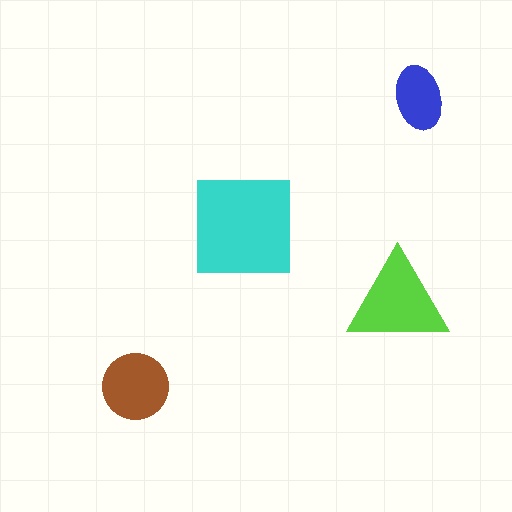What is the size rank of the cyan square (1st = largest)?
1st.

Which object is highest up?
The blue ellipse is topmost.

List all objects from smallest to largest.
The blue ellipse, the brown circle, the lime triangle, the cyan square.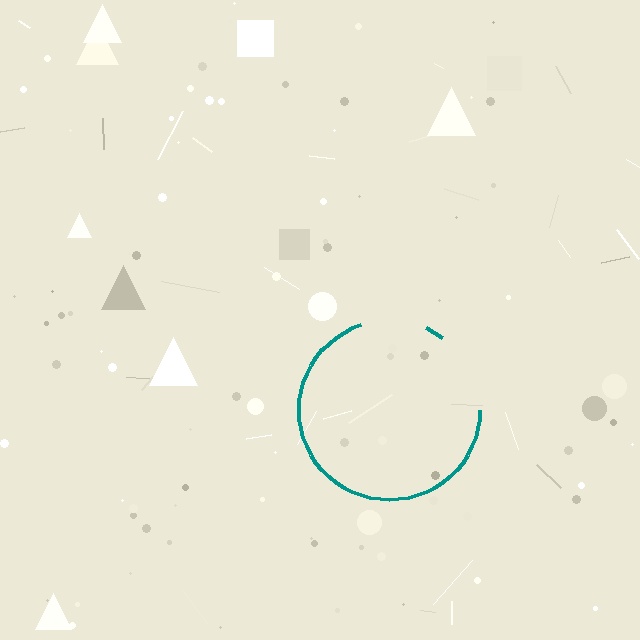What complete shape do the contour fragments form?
The contour fragments form a circle.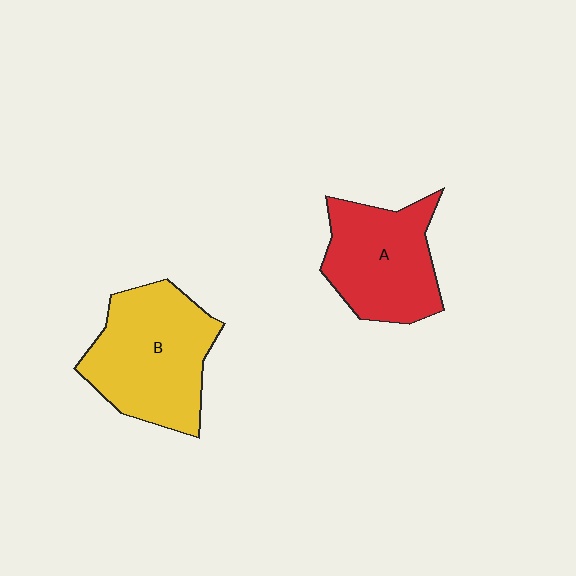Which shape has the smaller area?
Shape A (red).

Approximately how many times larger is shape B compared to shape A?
Approximately 1.2 times.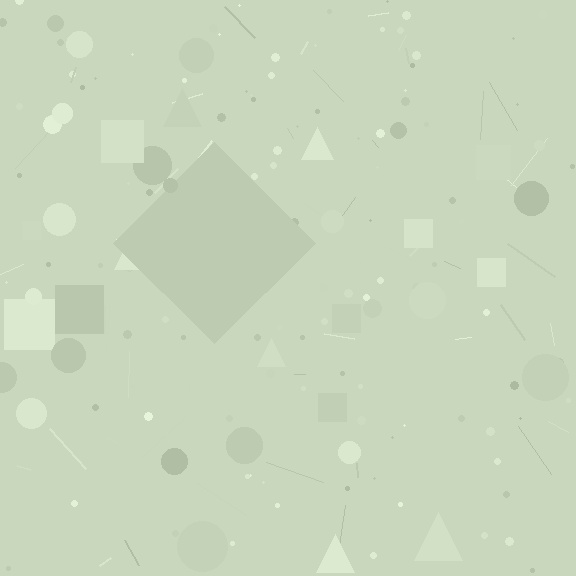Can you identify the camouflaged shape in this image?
The camouflaged shape is a diamond.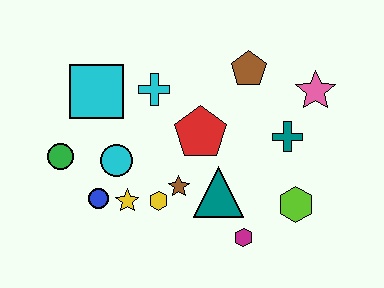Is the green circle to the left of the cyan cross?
Yes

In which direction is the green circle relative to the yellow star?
The green circle is to the left of the yellow star.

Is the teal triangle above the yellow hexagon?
Yes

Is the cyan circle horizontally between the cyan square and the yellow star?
Yes